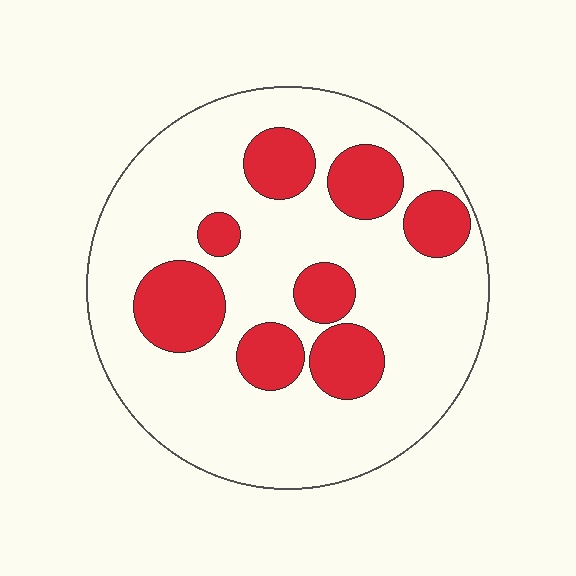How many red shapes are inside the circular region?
8.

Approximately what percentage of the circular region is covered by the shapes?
Approximately 25%.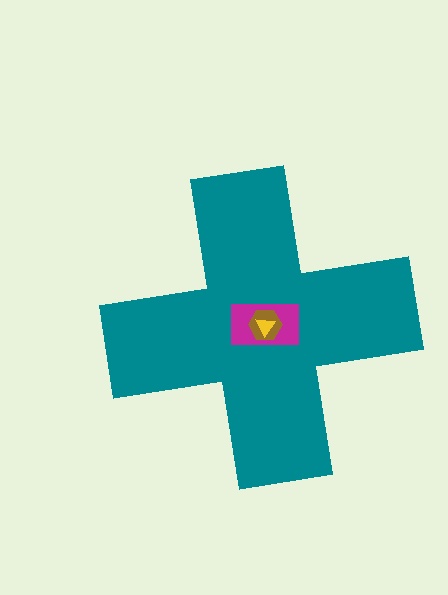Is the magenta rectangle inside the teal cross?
Yes.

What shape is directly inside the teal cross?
The magenta rectangle.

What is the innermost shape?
The yellow triangle.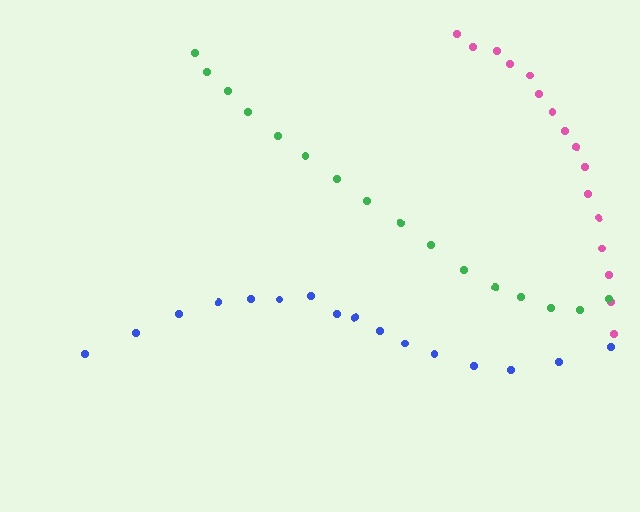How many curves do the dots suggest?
There are 3 distinct paths.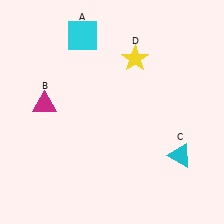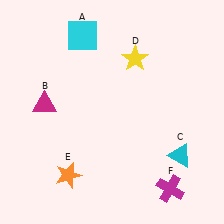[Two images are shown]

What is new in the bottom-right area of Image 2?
A magenta cross (F) was added in the bottom-right area of Image 2.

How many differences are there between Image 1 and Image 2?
There are 2 differences between the two images.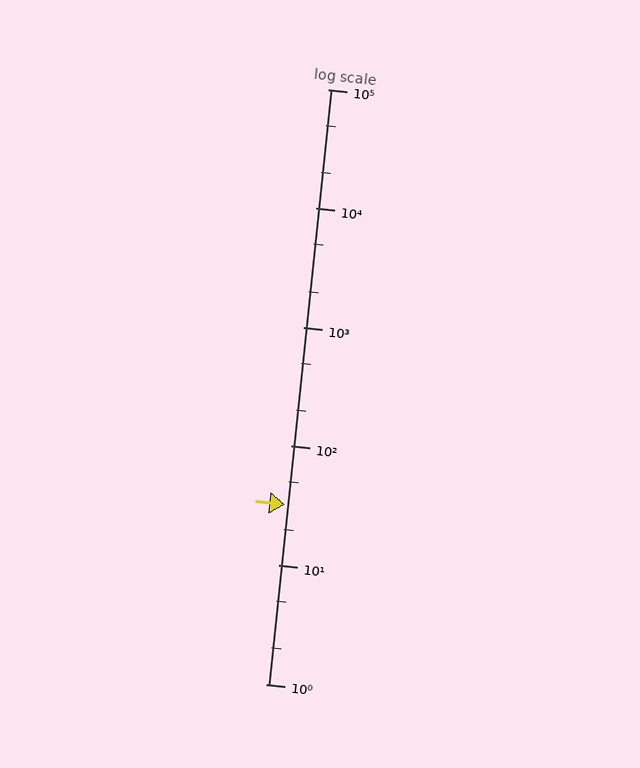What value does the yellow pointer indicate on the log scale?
The pointer indicates approximately 32.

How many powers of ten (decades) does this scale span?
The scale spans 5 decades, from 1 to 100000.